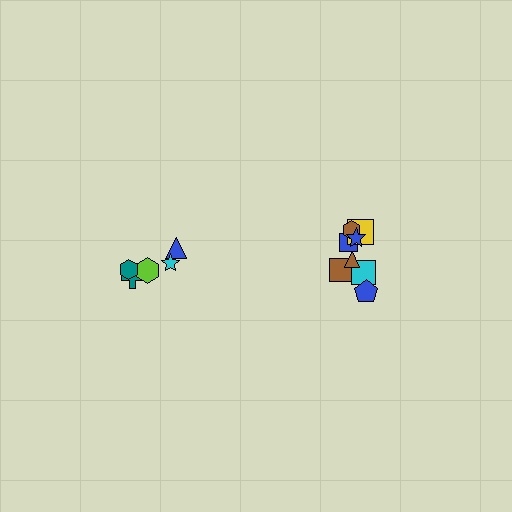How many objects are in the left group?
There are 5 objects.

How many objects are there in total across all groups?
There are 13 objects.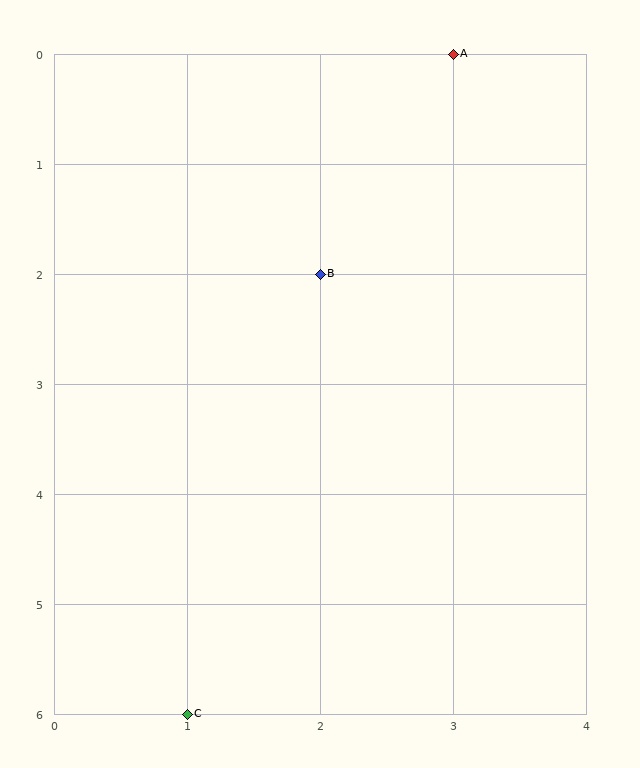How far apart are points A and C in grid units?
Points A and C are 2 columns and 6 rows apart (about 6.3 grid units diagonally).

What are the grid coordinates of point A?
Point A is at grid coordinates (3, 0).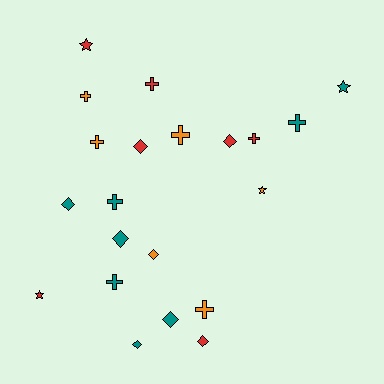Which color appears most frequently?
Teal, with 8 objects.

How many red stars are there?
There are 2 red stars.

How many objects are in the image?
There are 21 objects.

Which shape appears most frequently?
Cross, with 9 objects.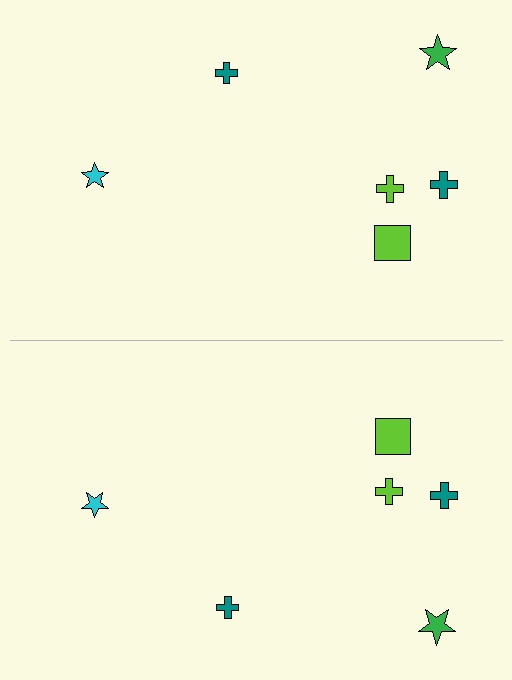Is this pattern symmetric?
Yes, this pattern has bilateral (reflection) symmetry.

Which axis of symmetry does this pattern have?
The pattern has a horizontal axis of symmetry running through the center of the image.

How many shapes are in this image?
There are 12 shapes in this image.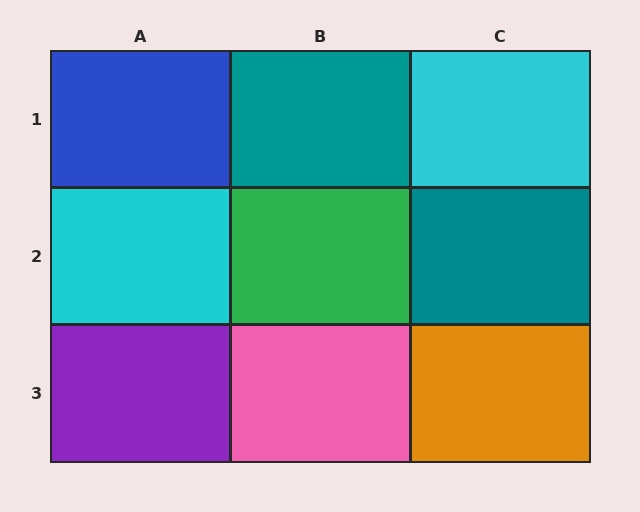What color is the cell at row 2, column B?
Green.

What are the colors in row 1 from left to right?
Blue, teal, cyan.